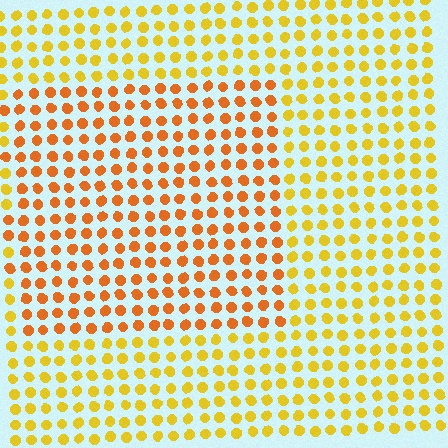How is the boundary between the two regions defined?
The boundary is defined purely by a slight shift in hue (about 28 degrees). Spacing, size, and orientation are identical on both sides.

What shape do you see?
I see a rectangle.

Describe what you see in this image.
The image is filled with small yellow elements in a uniform arrangement. A rectangle-shaped region is visible where the elements are tinted to a slightly different hue, forming a subtle color boundary.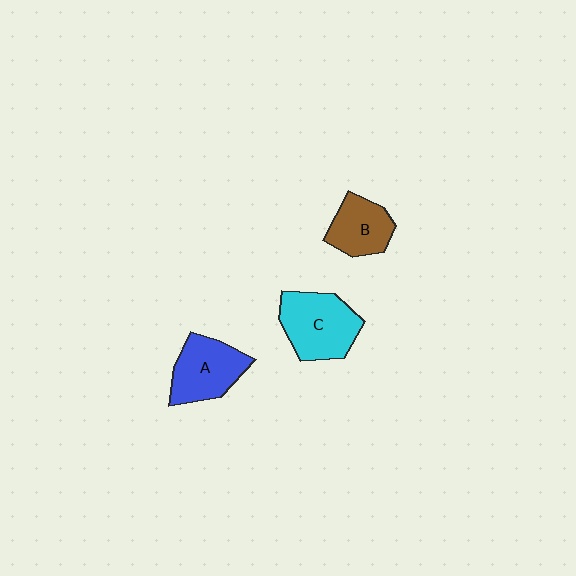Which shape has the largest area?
Shape C (cyan).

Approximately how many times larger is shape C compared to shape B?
Approximately 1.5 times.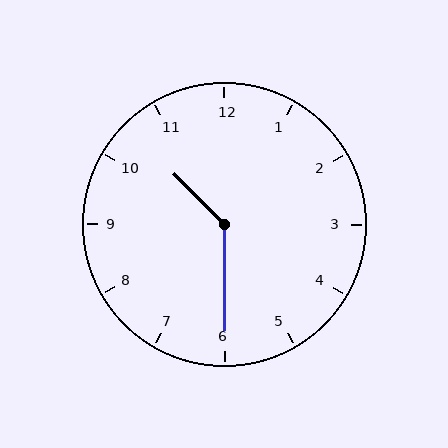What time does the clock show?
10:30.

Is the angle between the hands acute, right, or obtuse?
It is obtuse.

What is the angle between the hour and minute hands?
Approximately 135 degrees.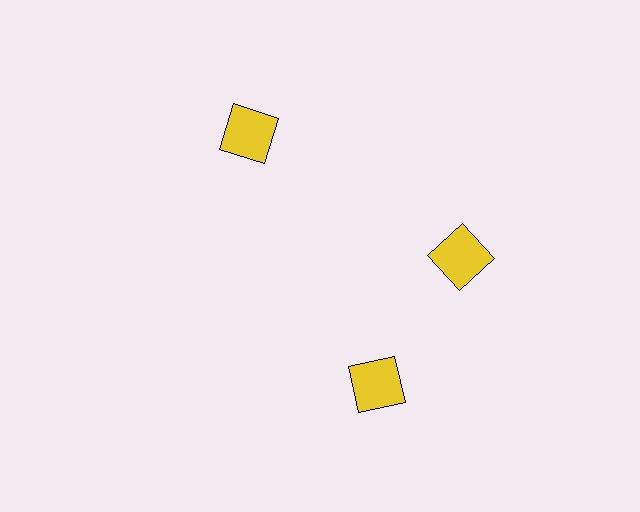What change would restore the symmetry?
The symmetry would be restored by rotating it back into even spacing with its neighbors so that all 3 squares sit at equal angles and equal distance from the center.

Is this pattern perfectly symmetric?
No. The 3 yellow squares are arranged in a ring, but one element near the 7 o'clock position is rotated out of alignment along the ring, breaking the 3-fold rotational symmetry.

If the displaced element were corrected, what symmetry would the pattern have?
It would have 3-fold rotational symmetry — the pattern would map onto itself every 120 degrees.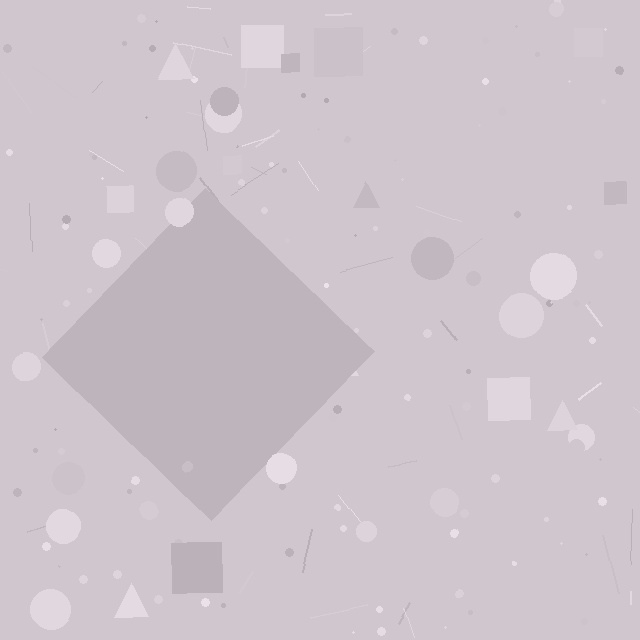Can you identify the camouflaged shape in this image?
The camouflaged shape is a diamond.